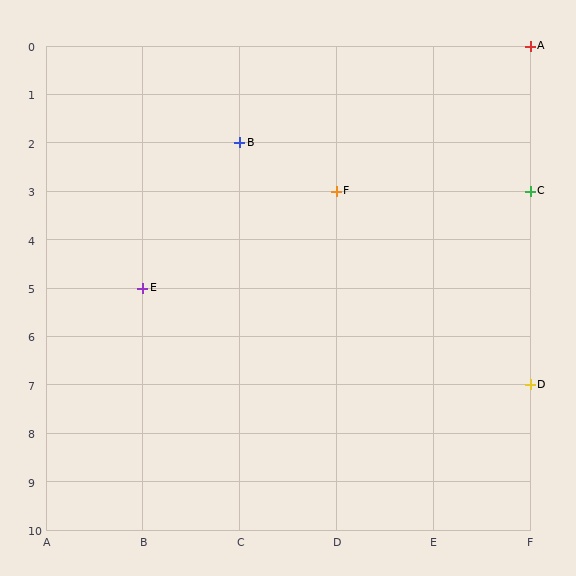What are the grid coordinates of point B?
Point B is at grid coordinates (C, 2).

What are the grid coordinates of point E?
Point E is at grid coordinates (B, 5).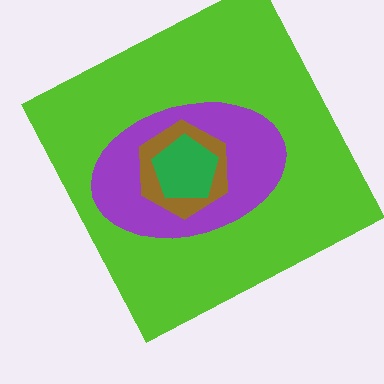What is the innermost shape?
The green pentagon.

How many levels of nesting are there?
4.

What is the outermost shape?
The lime square.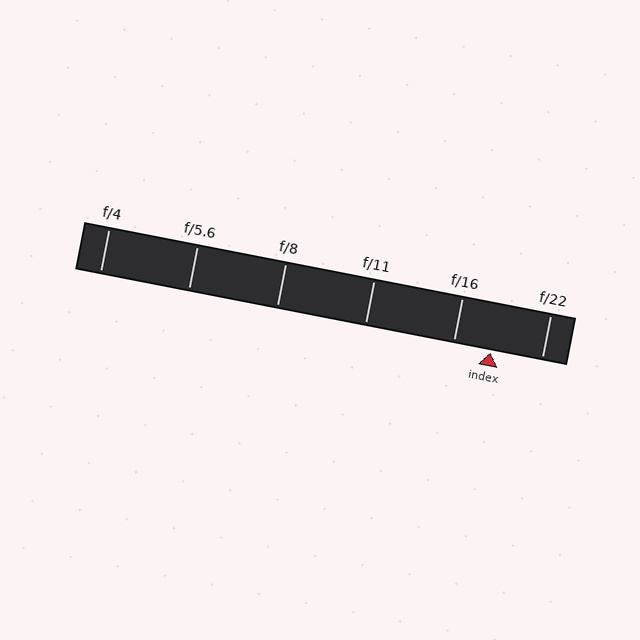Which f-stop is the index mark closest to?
The index mark is closest to f/16.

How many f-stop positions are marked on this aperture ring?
There are 6 f-stop positions marked.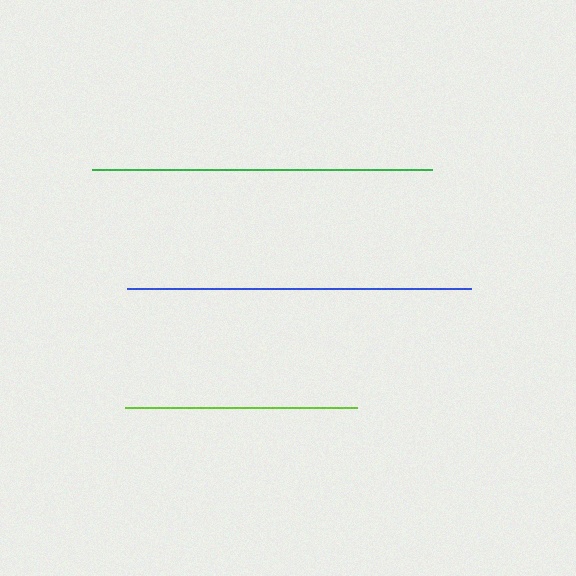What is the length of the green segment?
The green segment is approximately 340 pixels long.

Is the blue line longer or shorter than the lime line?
The blue line is longer than the lime line.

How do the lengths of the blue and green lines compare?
The blue and green lines are approximately the same length.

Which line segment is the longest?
The blue line is the longest at approximately 344 pixels.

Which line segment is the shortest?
The lime line is the shortest at approximately 231 pixels.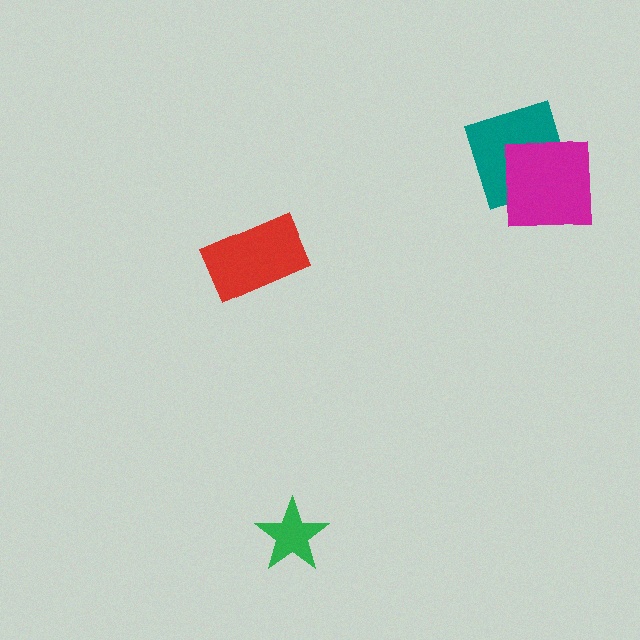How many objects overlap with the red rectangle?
0 objects overlap with the red rectangle.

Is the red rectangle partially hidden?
No, no other shape covers it.